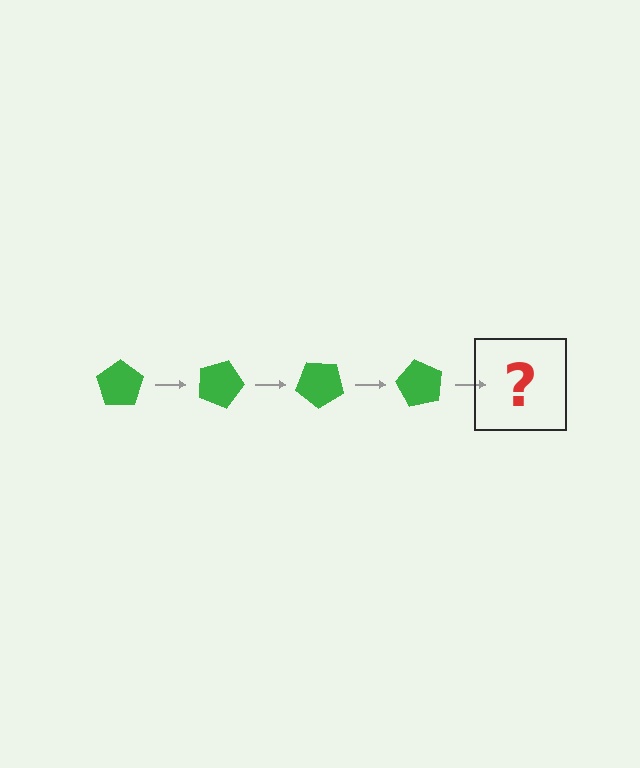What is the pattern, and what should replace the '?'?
The pattern is that the pentagon rotates 20 degrees each step. The '?' should be a green pentagon rotated 80 degrees.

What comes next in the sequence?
The next element should be a green pentagon rotated 80 degrees.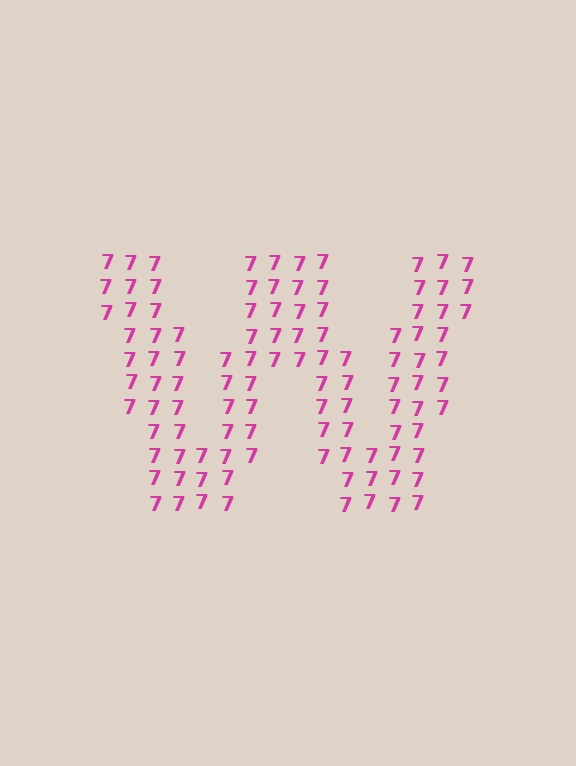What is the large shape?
The large shape is the letter W.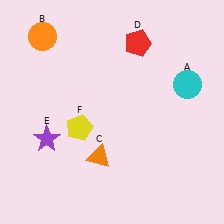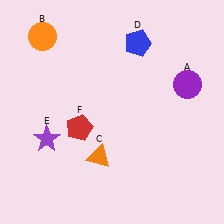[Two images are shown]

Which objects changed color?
A changed from cyan to purple. D changed from red to blue. F changed from yellow to red.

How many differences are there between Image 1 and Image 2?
There are 3 differences between the two images.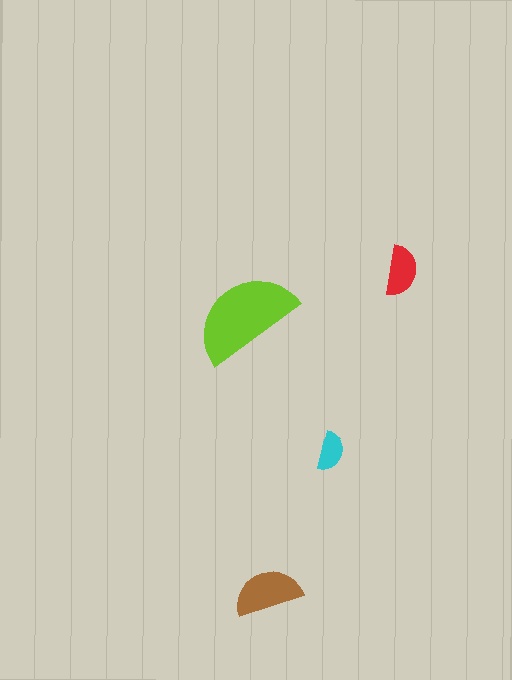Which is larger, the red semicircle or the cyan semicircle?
The red one.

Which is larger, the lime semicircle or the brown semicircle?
The lime one.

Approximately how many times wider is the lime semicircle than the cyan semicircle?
About 2.5 times wider.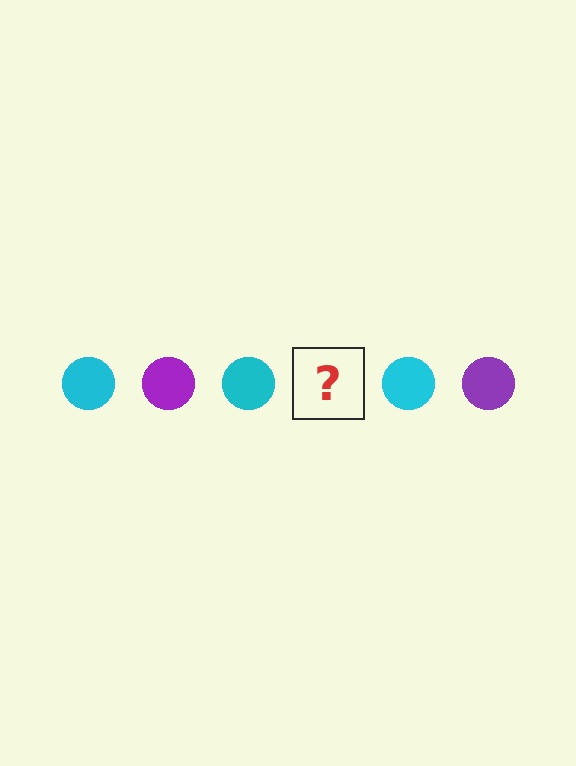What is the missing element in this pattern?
The missing element is a purple circle.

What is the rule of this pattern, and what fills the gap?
The rule is that the pattern cycles through cyan, purple circles. The gap should be filled with a purple circle.